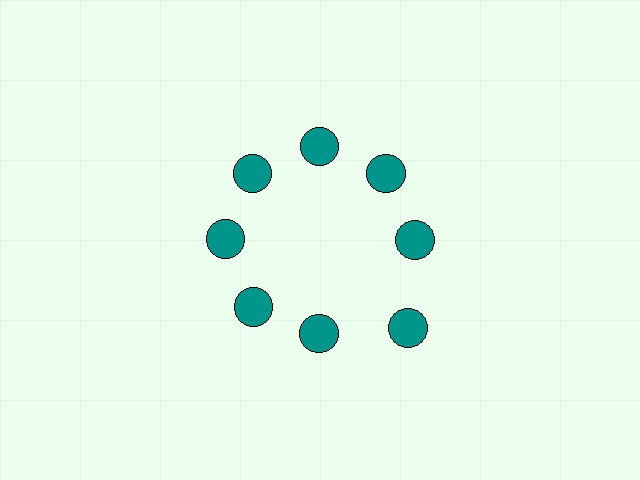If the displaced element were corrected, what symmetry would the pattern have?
It would have 8-fold rotational symmetry — the pattern would map onto itself every 45 degrees.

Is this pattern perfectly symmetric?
No. The 8 teal circles are arranged in a ring, but one element near the 4 o'clock position is pushed outward from the center, breaking the 8-fold rotational symmetry.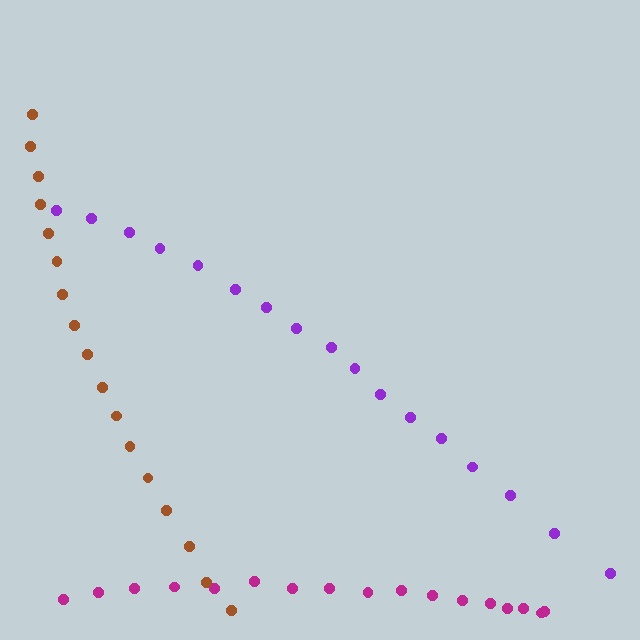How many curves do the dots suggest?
There are 3 distinct paths.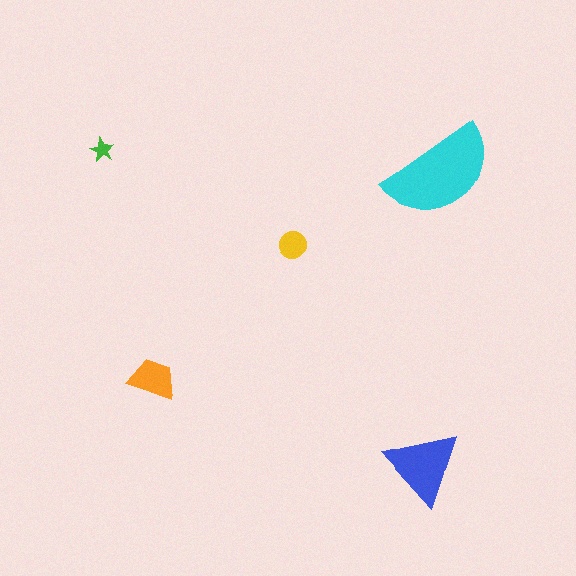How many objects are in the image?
There are 5 objects in the image.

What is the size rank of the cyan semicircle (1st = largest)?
1st.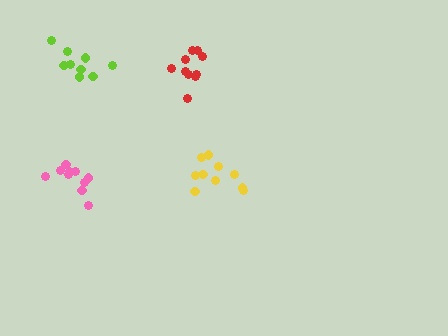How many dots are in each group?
Group 1: 10 dots, Group 2: 9 dots, Group 3: 10 dots, Group 4: 10 dots (39 total).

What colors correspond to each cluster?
The clusters are colored: red, lime, yellow, pink.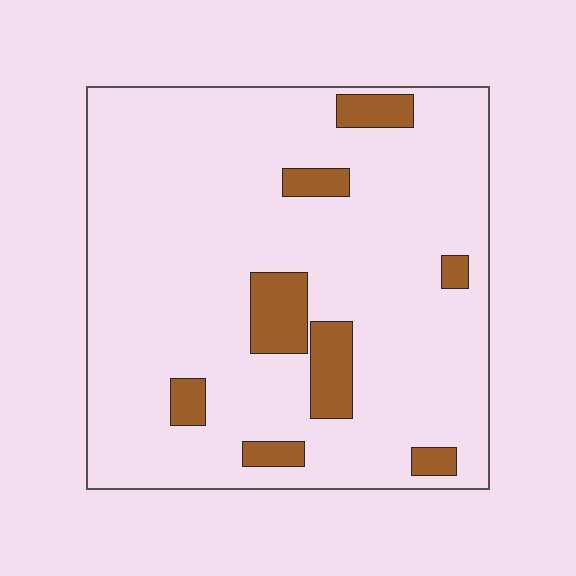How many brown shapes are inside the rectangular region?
8.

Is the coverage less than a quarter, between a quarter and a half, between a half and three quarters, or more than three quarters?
Less than a quarter.